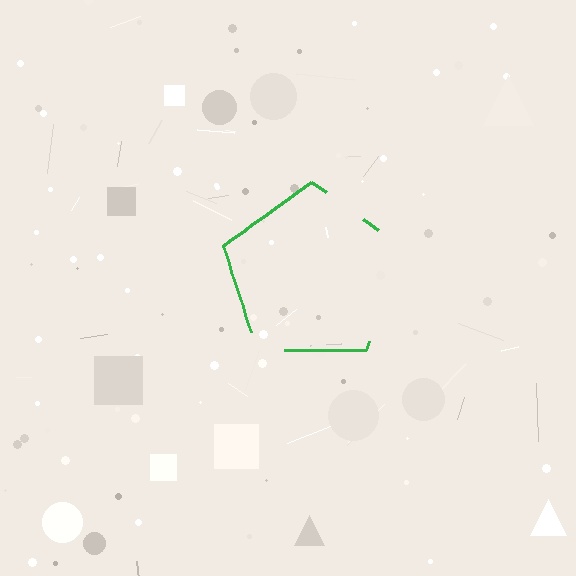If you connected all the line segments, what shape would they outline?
They would outline a pentagon.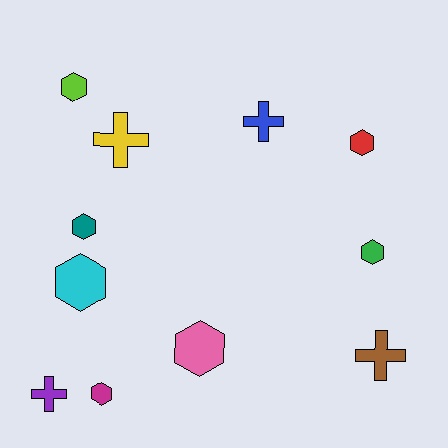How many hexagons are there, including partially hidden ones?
There are 7 hexagons.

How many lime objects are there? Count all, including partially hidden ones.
There is 1 lime object.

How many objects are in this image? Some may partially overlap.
There are 11 objects.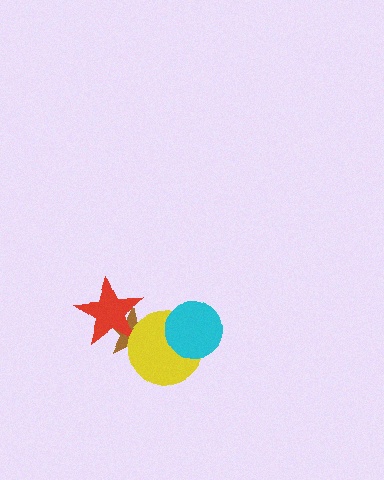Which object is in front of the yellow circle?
The cyan circle is in front of the yellow circle.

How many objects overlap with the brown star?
2 objects overlap with the brown star.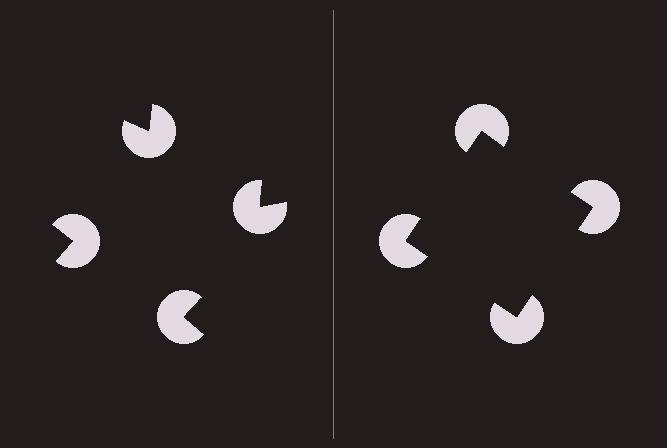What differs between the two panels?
The pac-man discs are positioned identically on both sides; only the wedge orientations differ. On the right they align to a square; on the left they are misaligned.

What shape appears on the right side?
An illusory square.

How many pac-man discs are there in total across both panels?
8 — 4 on each side.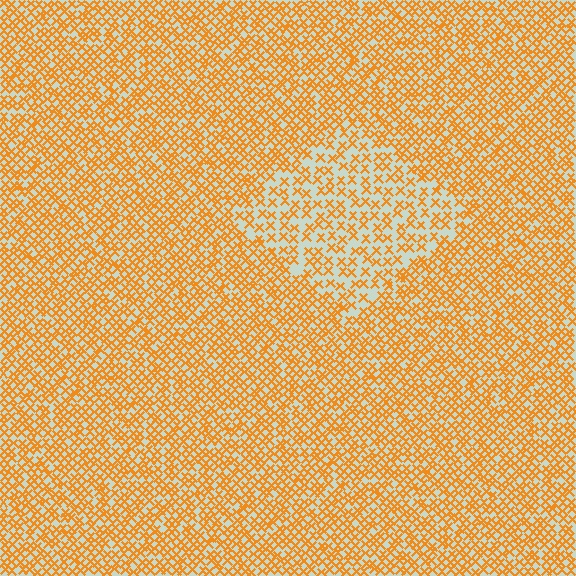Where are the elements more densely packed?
The elements are more densely packed outside the diamond boundary.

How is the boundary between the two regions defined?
The boundary is defined by a change in element density (approximately 1.8x ratio). All elements are the same color, size, and shape.